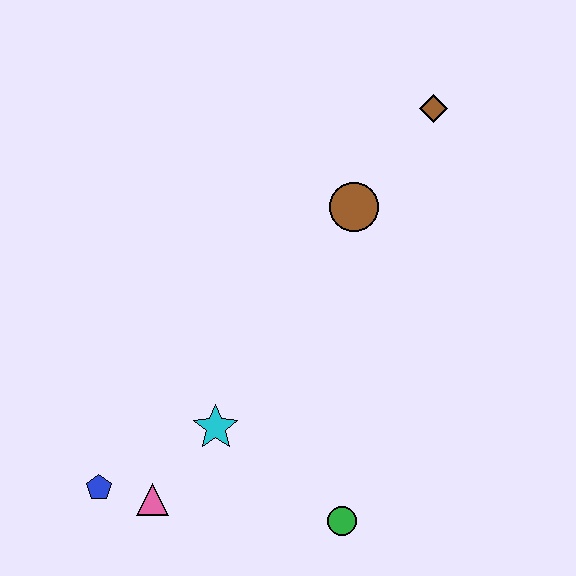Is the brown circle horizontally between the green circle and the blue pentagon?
No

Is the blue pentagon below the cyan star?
Yes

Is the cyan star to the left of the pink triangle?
No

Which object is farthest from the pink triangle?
The brown diamond is farthest from the pink triangle.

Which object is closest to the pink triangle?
The blue pentagon is closest to the pink triangle.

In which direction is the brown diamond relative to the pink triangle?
The brown diamond is above the pink triangle.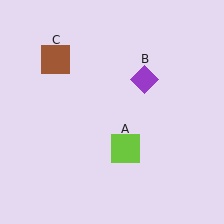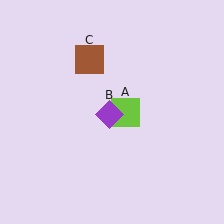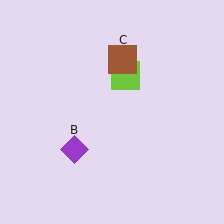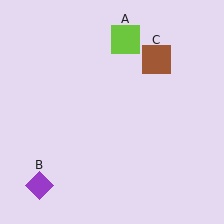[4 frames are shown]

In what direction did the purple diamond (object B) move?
The purple diamond (object B) moved down and to the left.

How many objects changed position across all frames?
3 objects changed position: lime square (object A), purple diamond (object B), brown square (object C).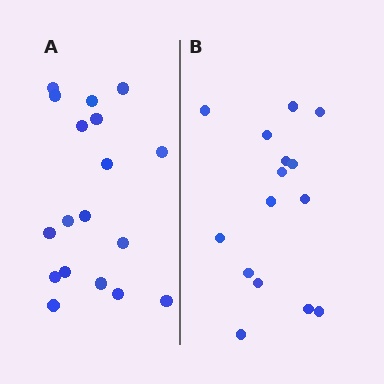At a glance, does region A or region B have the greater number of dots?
Region A (the left region) has more dots.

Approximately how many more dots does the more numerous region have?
Region A has just a few more — roughly 2 or 3 more dots than region B.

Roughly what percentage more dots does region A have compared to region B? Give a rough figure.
About 20% more.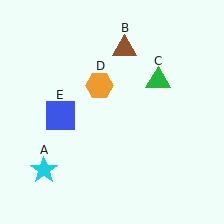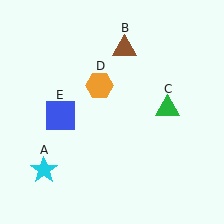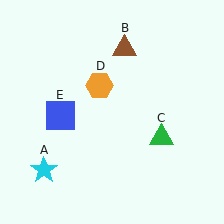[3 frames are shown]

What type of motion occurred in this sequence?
The green triangle (object C) rotated clockwise around the center of the scene.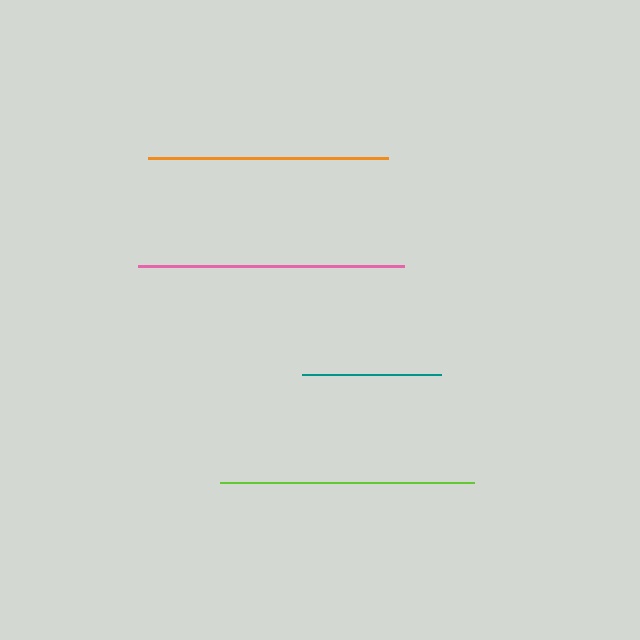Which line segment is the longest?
The pink line is the longest at approximately 266 pixels.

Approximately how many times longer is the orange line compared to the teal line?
The orange line is approximately 1.7 times the length of the teal line.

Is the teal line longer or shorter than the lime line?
The lime line is longer than the teal line.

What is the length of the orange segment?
The orange segment is approximately 240 pixels long.